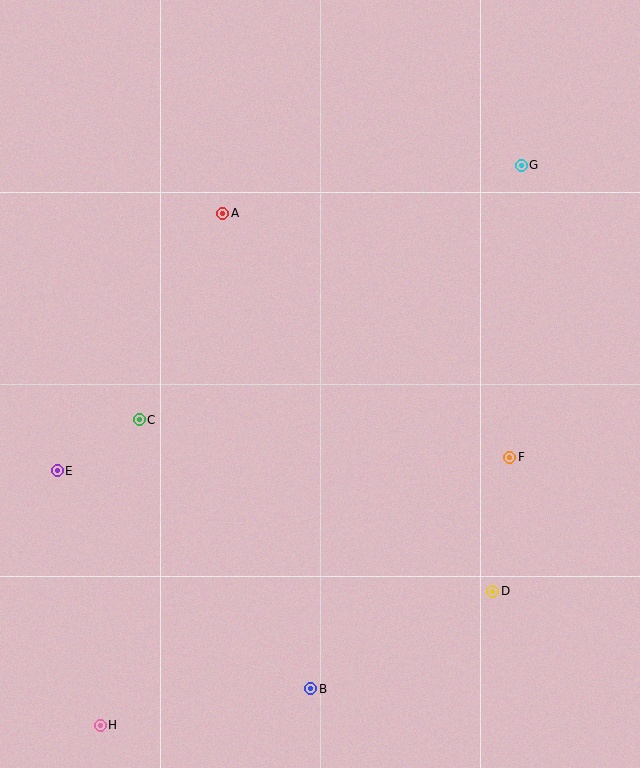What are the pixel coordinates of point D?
Point D is at (493, 591).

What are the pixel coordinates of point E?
Point E is at (57, 471).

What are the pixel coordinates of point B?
Point B is at (311, 689).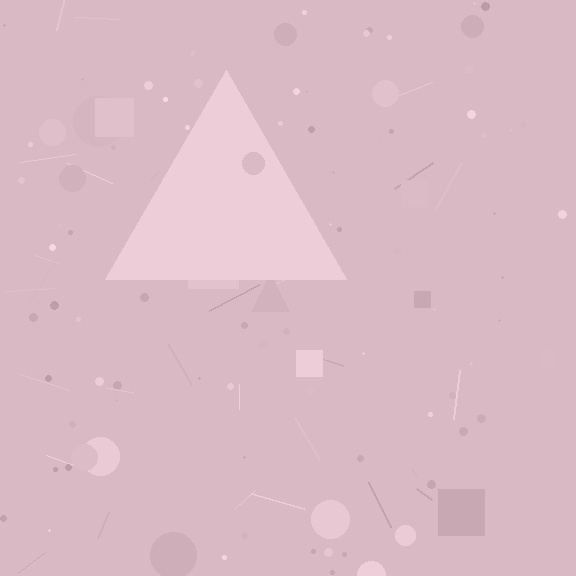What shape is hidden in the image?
A triangle is hidden in the image.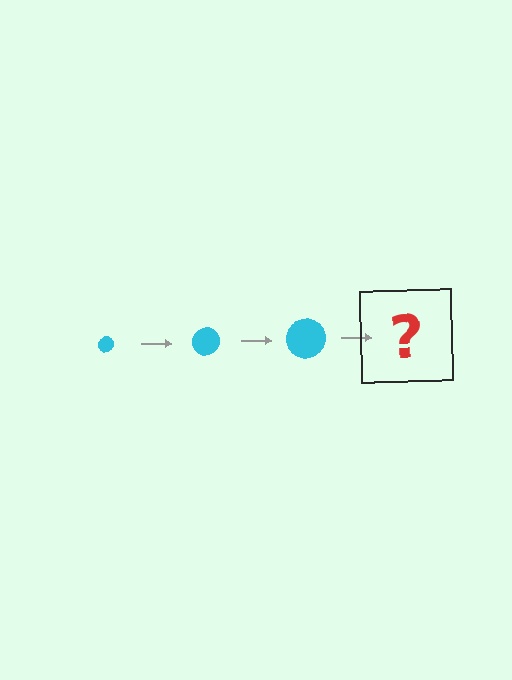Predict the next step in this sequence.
The next step is a cyan circle, larger than the previous one.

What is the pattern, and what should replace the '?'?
The pattern is that the circle gets progressively larger each step. The '?' should be a cyan circle, larger than the previous one.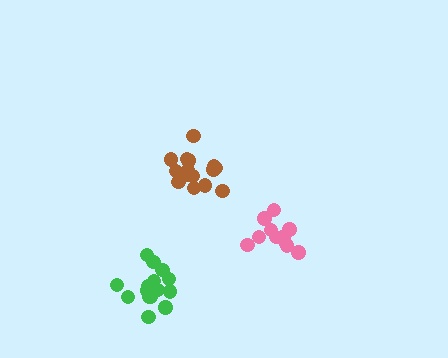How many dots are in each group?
Group 1: 16 dots, Group 2: 15 dots, Group 3: 11 dots (42 total).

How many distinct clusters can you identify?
There are 3 distinct clusters.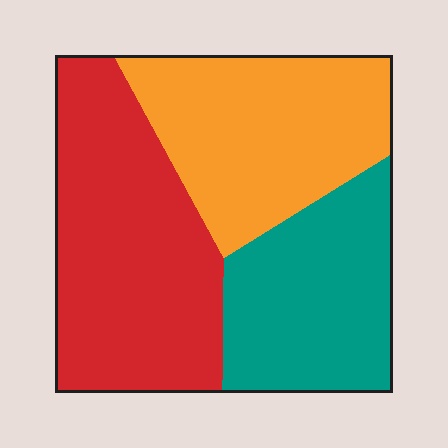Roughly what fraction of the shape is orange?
Orange covers roughly 30% of the shape.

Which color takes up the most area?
Red, at roughly 40%.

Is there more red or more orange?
Red.